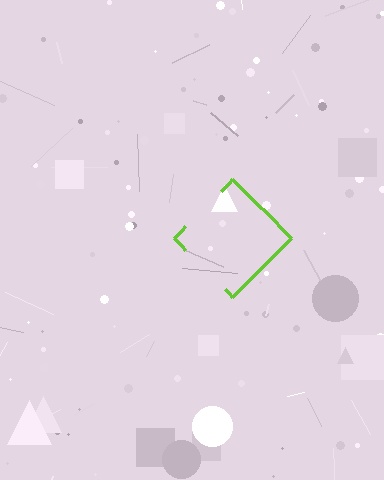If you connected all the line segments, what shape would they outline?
They would outline a diamond.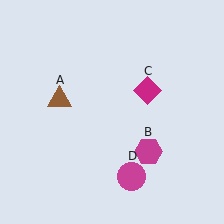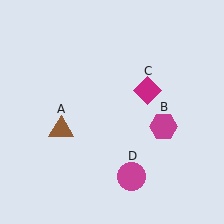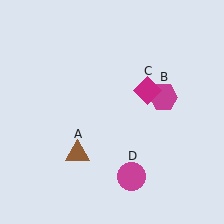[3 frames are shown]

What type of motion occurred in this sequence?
The brown triangle (object A), magenta hexagon (object B) rotated counterclockwise around the center of the scene.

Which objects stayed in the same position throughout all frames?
Magenta diamond (object C) and magenta circle (object D) remained stationary.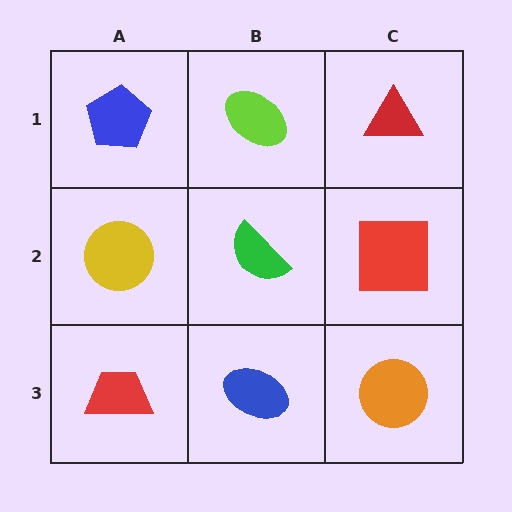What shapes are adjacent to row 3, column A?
A yellow circle (row 2, column A), a blue ellipse (row 3, column B).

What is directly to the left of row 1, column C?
A lime ellipse.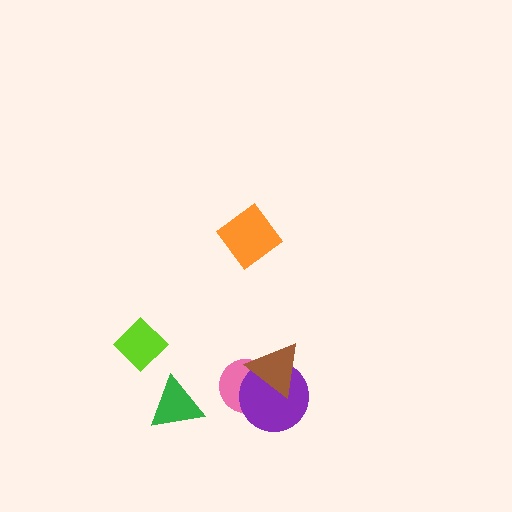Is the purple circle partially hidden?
Yes, it is partially covered by another shape.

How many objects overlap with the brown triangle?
2 objects overlap with the brown triangle.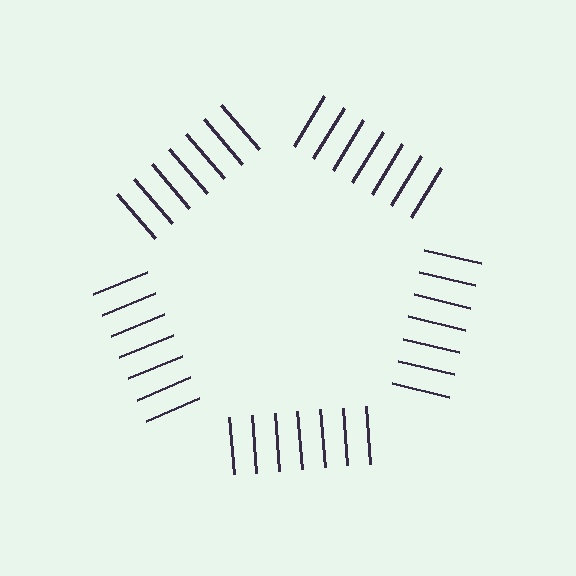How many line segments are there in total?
35 — 7 along each of the 5 edges.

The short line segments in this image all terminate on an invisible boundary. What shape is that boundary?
An illusory pentagon — the line segments terminate on its edges but no continuous stroke is drawn.